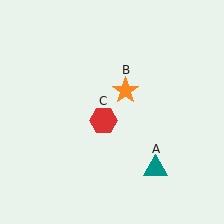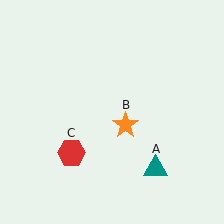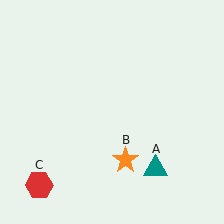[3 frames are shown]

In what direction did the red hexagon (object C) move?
The red hexagon (object C) moved down and to the left.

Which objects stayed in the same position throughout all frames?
Teal triangle (object A) remained stationary.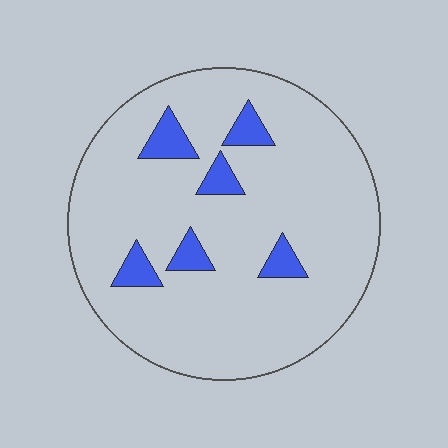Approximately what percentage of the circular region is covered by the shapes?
Approximately 10%.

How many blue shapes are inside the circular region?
6.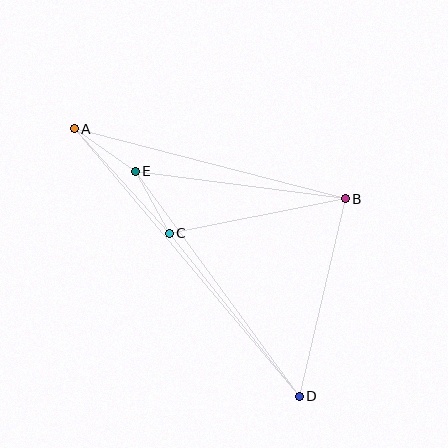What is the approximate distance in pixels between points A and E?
The distance between A and E is approximately 74 pixels.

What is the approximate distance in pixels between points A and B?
The distance between A and B is approximately 280 pixels.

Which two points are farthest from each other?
Points A and D are farthest from each other.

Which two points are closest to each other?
Points C and E are closest to each other.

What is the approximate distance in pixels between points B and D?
The distance between B and D is approximately 203 pixels.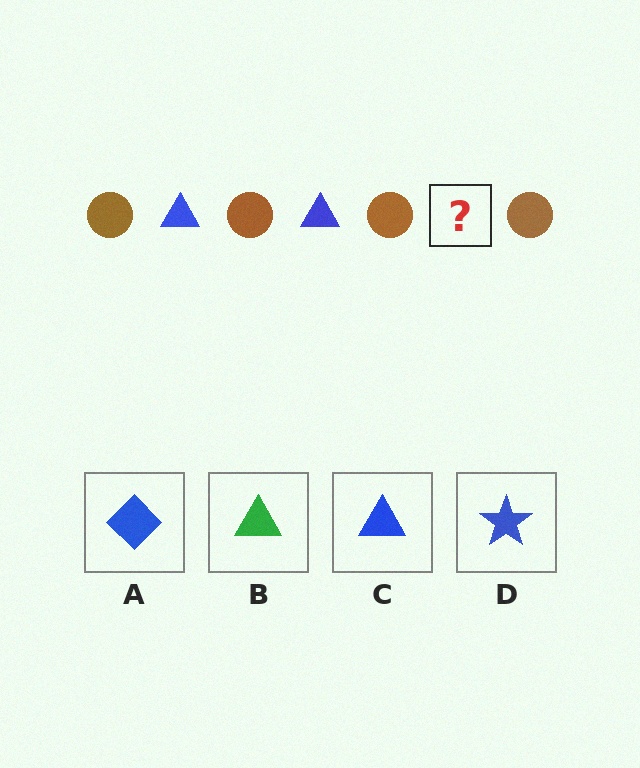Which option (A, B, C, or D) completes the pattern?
C.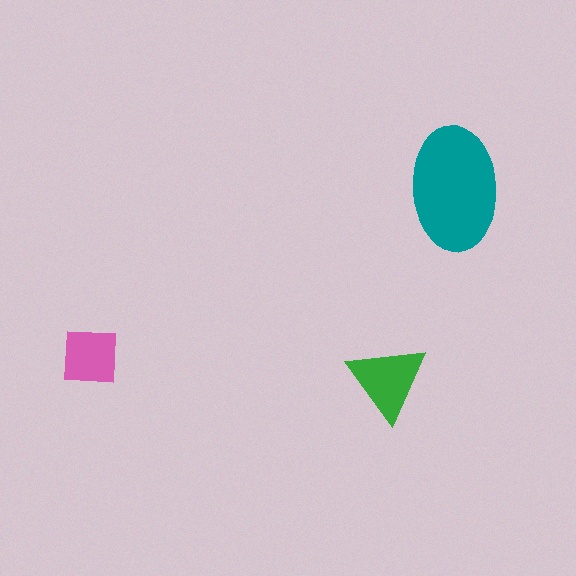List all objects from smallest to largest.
The pink square, the green triangle, the teal ellipse.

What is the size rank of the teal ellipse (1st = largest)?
1st.